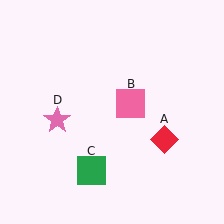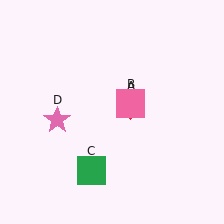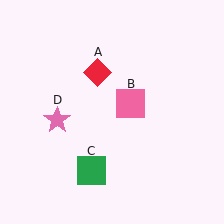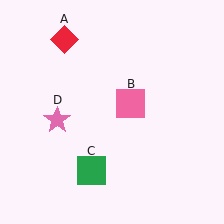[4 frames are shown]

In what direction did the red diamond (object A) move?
The red diamond (object A) moved up and to the left.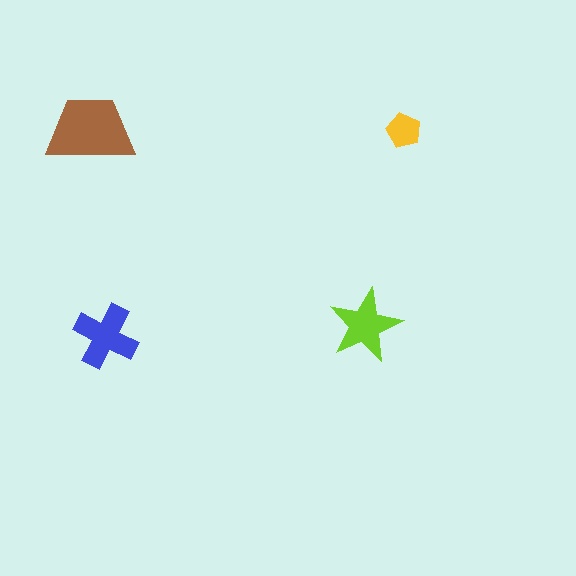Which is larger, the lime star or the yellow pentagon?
The lime star.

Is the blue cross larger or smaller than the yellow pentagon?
Larger.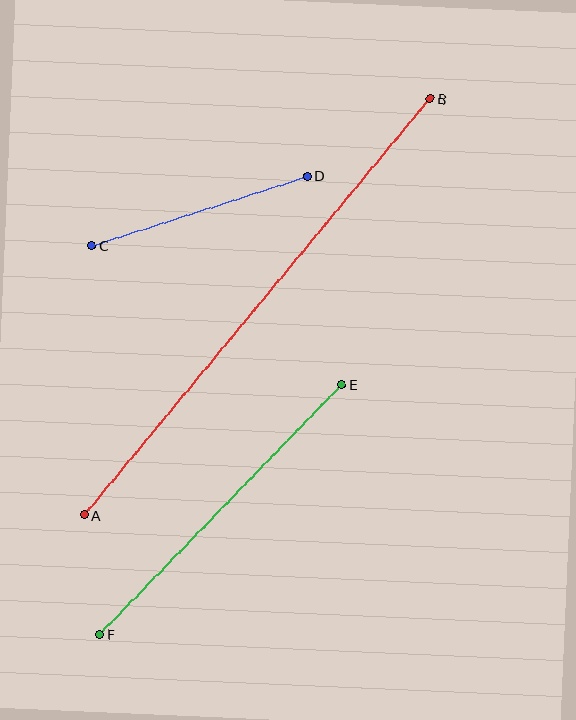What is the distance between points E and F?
The distance is approximately 348 pixels.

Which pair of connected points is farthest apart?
Points A and B are farthest apart.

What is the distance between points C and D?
The distance is approximately 227 pixels.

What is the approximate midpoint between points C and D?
The midpoint is at approximately (199, 211) pixels.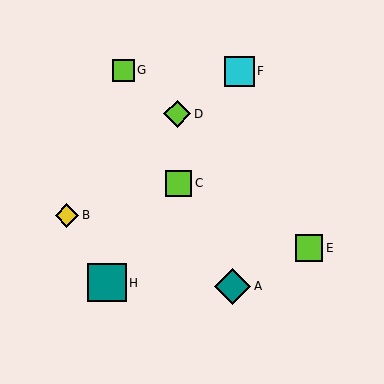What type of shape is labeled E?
Shape E is a lime square.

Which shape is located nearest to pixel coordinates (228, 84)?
The cyan square (labeled F) at (239, 71) is nearest to that location.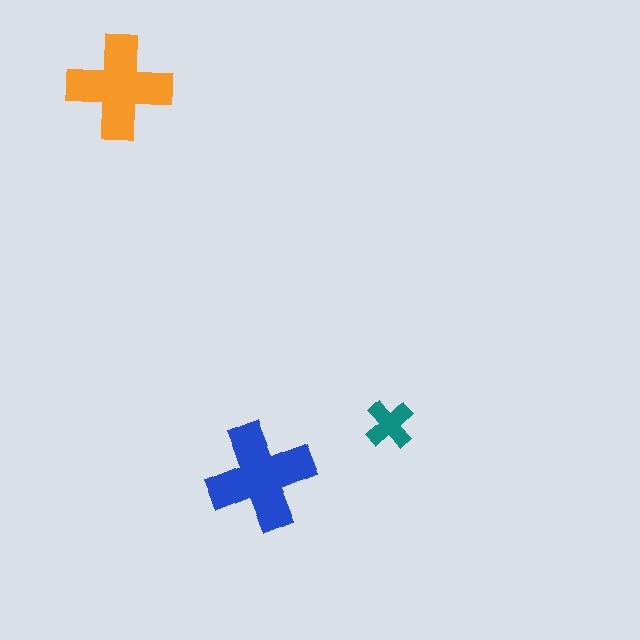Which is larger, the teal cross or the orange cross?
The orange one.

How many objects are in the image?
There are 3 objects in the image.